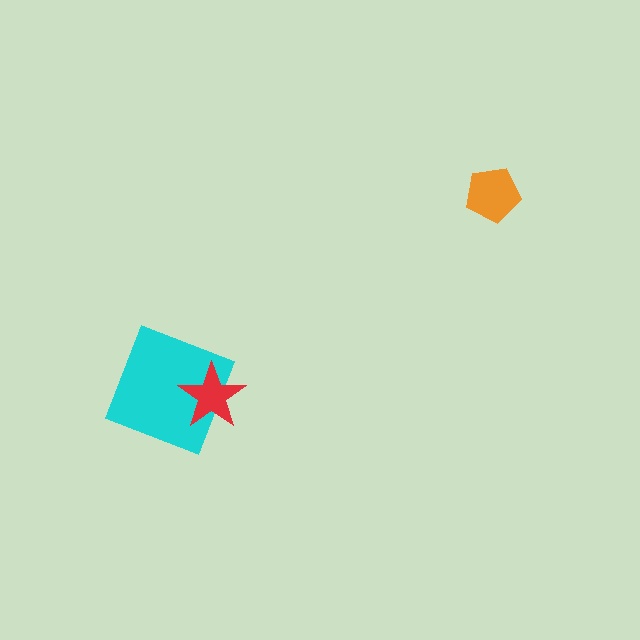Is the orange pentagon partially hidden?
No, no other shape covers it.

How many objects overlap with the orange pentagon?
0 objects overlap with the orange pentagon.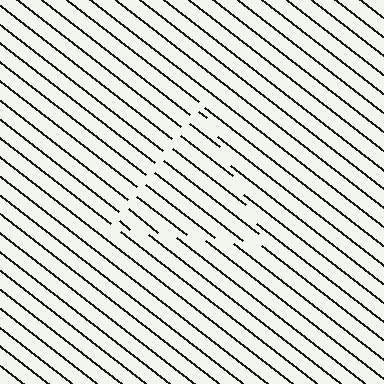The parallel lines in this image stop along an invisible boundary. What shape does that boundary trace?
An illusory triangle. The interior of the shape contains the same grating, shifted by half a period — the contour is defined by the phase discontinuity where line-ends from the inner and outer gratings abut.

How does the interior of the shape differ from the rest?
The interior of the shape contains the same grating, shifted by half a period — the contour is defined by the phase discontinuity where line-ends from the inner and outer gratings abut.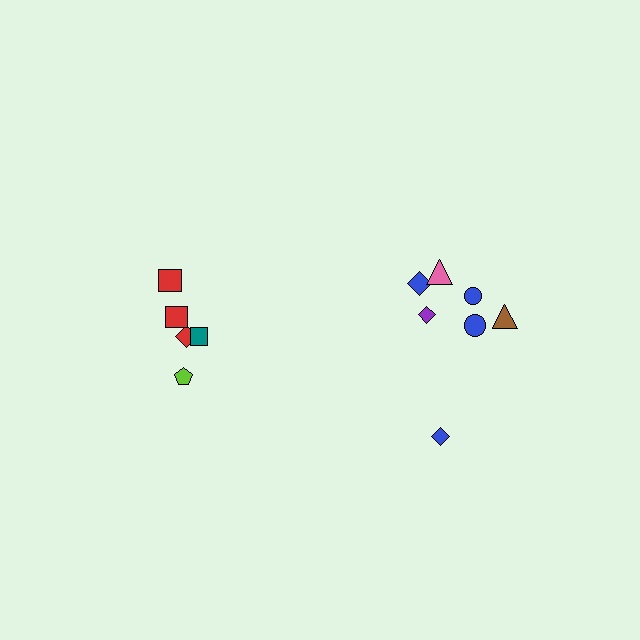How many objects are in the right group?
There are 7 objects.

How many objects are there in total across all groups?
There are 12 objects.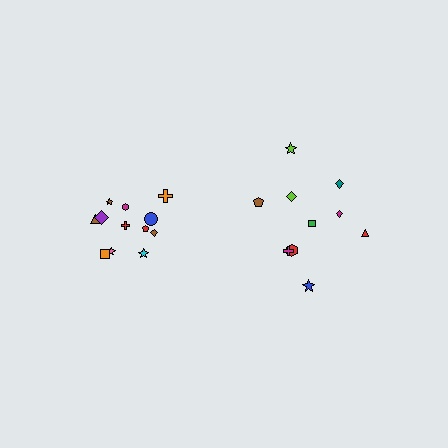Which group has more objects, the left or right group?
The left group.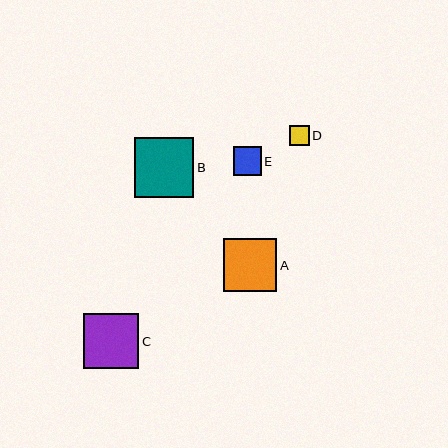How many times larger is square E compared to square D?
Square E is approximately 1.4 times the size of square D.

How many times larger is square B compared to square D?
Square B is approximately 2.9 times the size of square D.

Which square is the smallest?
Square D is the smallest with a size of approximately 20 pixels.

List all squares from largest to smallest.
From largest to smallest: B, C, A, E, D.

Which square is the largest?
Square B is the largest with a size of approximately 59 pixels.